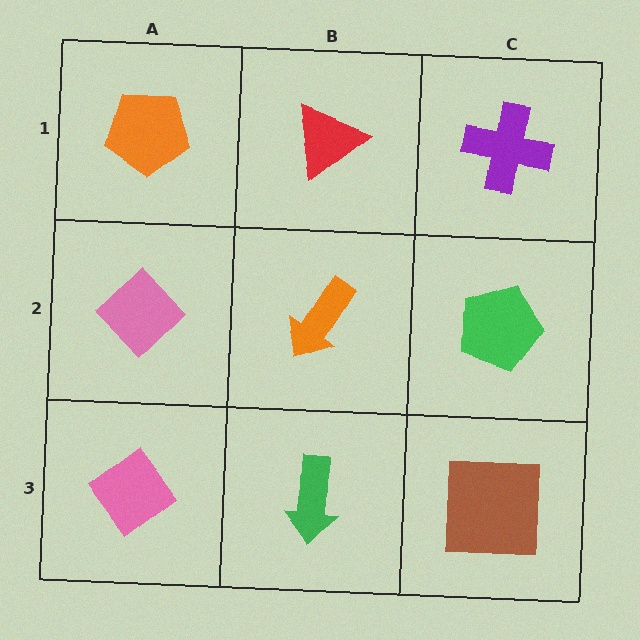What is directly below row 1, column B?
An orange arrow.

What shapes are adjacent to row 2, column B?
A red triangle (row 1, column B), a green arrow (row 3, column B), a pink diamond (row 2, column A), a green pentagon (row 2, column C).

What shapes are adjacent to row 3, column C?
A green pentagon (row 2, column C), a green arrow (row 3, column B).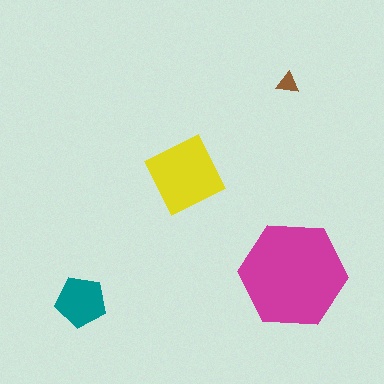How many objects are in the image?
There are 4 objects in the image.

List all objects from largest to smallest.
The magenta hexagon, the yellow diamond, the teal pentagon, the brown triangle.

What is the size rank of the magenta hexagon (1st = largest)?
1st.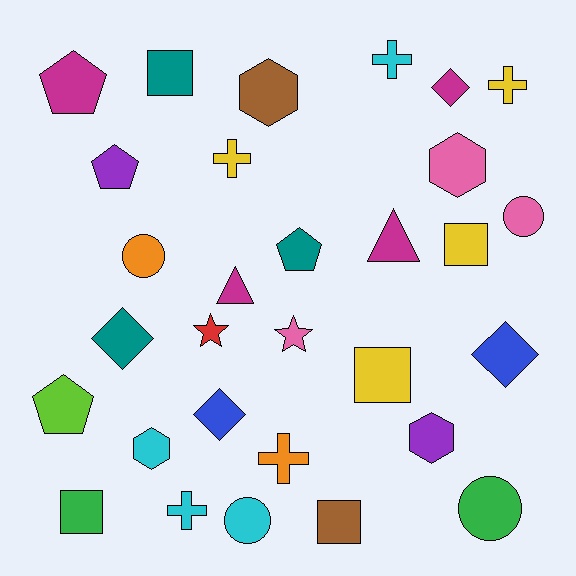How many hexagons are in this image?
There are 4 hexagons.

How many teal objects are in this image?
There are 3 teal objects.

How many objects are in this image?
There are 30 objects.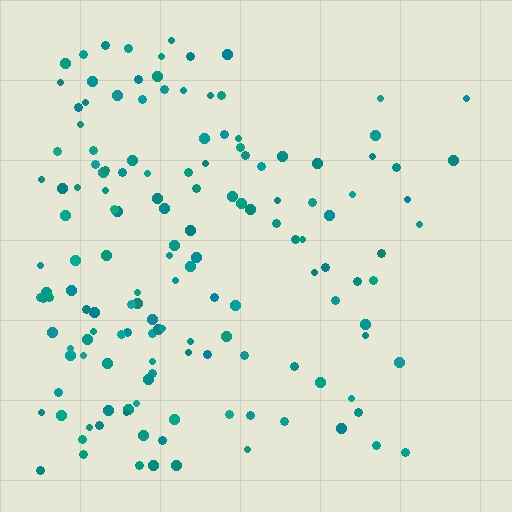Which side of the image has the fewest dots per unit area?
The right.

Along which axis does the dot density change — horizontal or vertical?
Horizontal.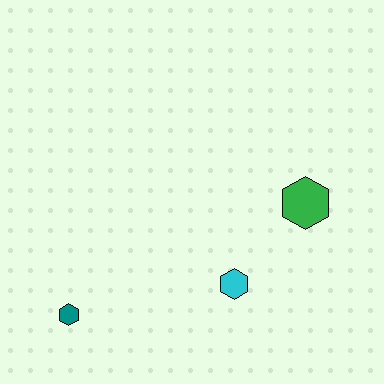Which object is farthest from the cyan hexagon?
The teal hexagon is farthest from the cyan hexagon.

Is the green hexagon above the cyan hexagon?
Yes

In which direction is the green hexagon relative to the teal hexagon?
The green hexagon is to the right of the teal hexagon.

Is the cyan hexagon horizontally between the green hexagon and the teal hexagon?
Yes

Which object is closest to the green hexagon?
The cyan hexagon is closest to the green hexagon.